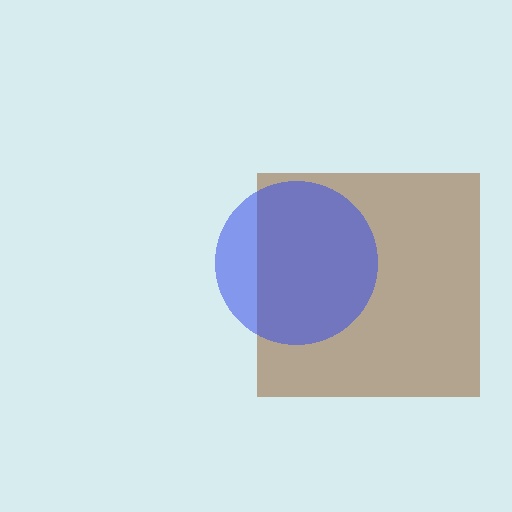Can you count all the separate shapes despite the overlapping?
Yes, there are 2 separate shapes.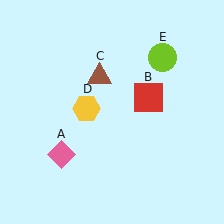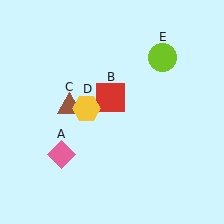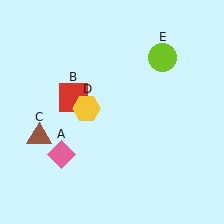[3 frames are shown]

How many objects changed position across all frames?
2 objects changed position: red square (object B), brown triangle (object C).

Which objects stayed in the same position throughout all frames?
Pink diamond (object A) and yellow hexagon (object D) and lime circle (object E) remained stationary.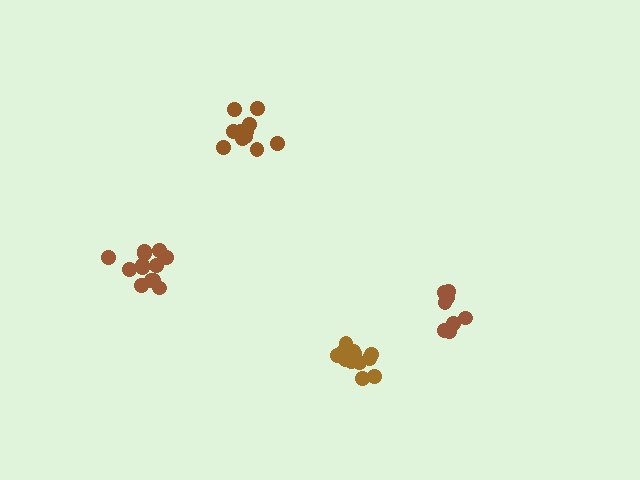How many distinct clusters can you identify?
There are 4 distinct clusters.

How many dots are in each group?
Group 1: 13 dots, Group 2: 11 dots, Group 3: 8 dots, Group 4: 13 dots (45 total).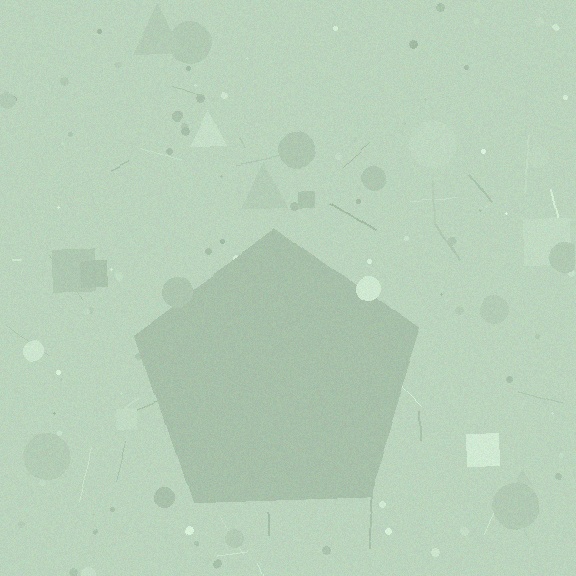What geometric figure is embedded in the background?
A pentagon is embedded in the background.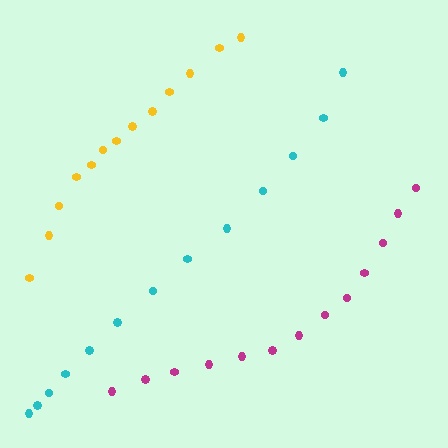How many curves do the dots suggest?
There are 3 distinct paths.